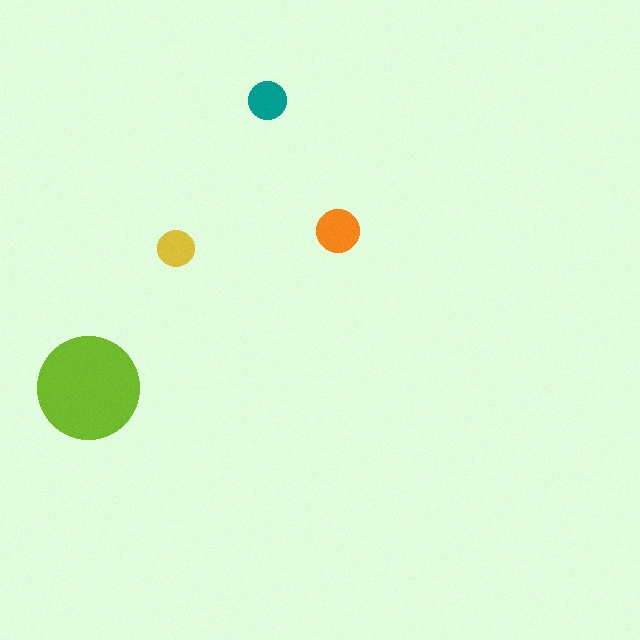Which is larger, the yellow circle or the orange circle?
The orange one.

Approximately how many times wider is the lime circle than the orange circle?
About 2.5 times wider.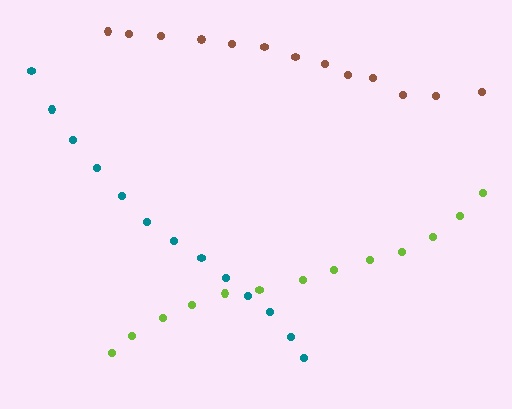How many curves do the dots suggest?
There are 3 distinct paths.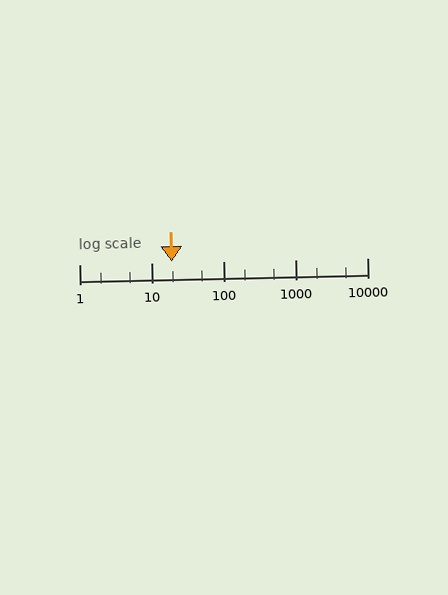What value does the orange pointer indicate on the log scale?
The pointer indicates approximately 19.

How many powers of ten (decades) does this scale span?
The scale spans 4 decades, from 1 to 10000.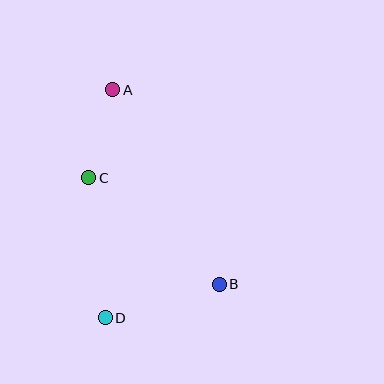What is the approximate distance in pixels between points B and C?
The distance between B and C is approximately 169 pixels.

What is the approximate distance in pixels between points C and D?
The distance between C and D is approximately 141 pixels.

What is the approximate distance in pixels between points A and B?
The distance between A and B is approximately 222 pixels.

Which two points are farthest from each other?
Points A and D are farthest from each other.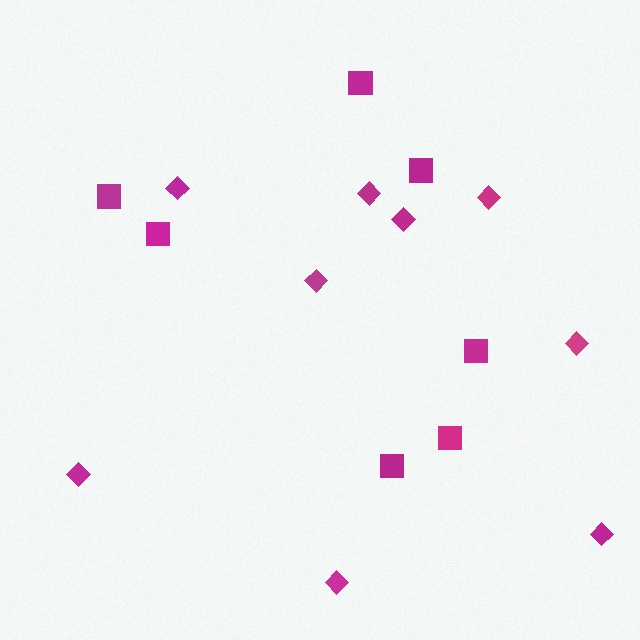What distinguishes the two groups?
There are 2 groups: one group of diamonds (9) and one group of squares (7).